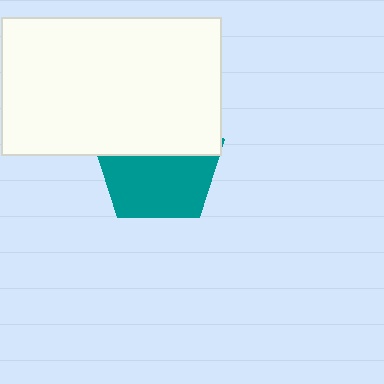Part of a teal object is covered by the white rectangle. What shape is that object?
It is a pentagon.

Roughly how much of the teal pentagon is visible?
About half of it is visible (roughly 55%).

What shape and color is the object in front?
The object in front is a white rectangle.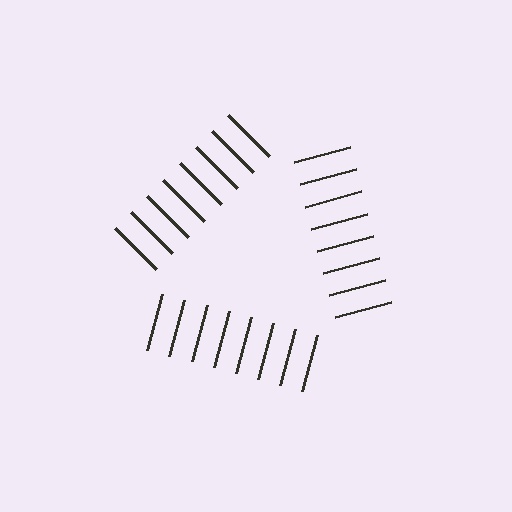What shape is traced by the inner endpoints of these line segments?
An illusory triangle — the line segments terminate on its edges but no continuous stroke is drawn.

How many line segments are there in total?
24 — 8 along each of the 3 edges.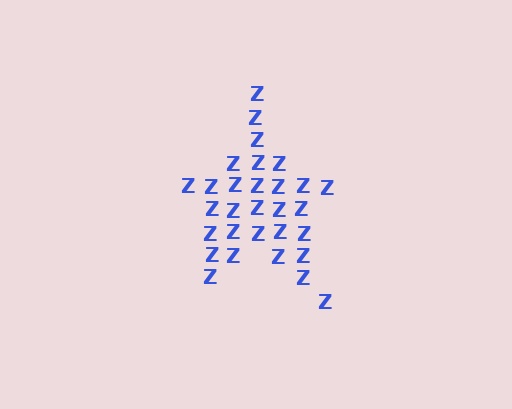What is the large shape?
The large shape is a star.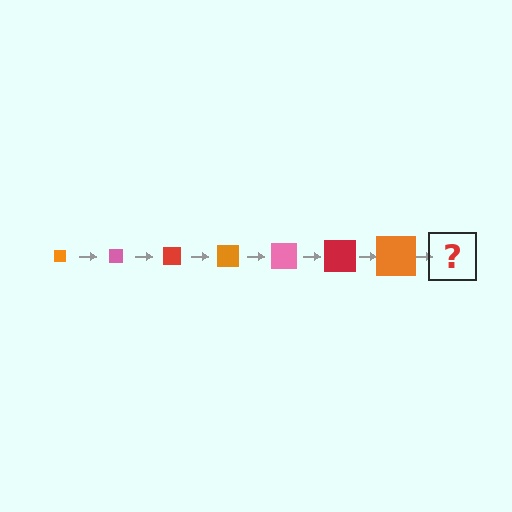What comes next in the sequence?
The next element should be a pink square, larger than the previous one.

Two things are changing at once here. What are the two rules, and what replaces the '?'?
The two rules are that the square grows larger each step and the color cycles through orange, pink, and red. The '?' should be a pink square, larger than the previous one.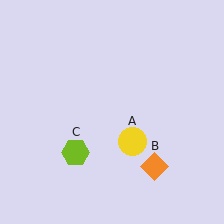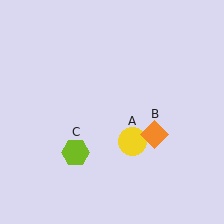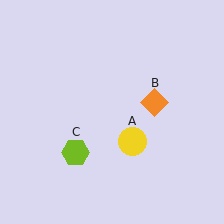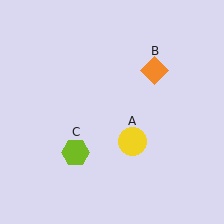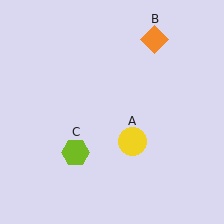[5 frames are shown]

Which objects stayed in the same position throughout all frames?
Yellow circle (object A) and lime hexagon (object C) remained stationary.